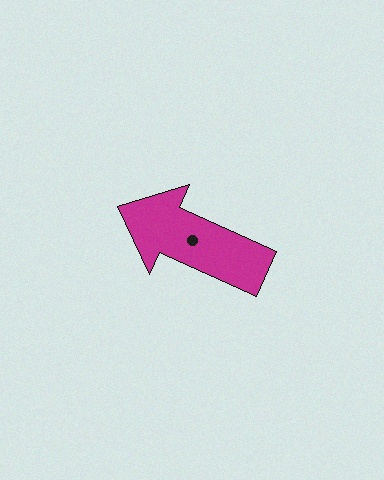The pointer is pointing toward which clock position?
Roughly 10 o'clock.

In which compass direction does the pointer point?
Northwest.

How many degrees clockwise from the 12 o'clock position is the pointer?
Approximately 294 degrees.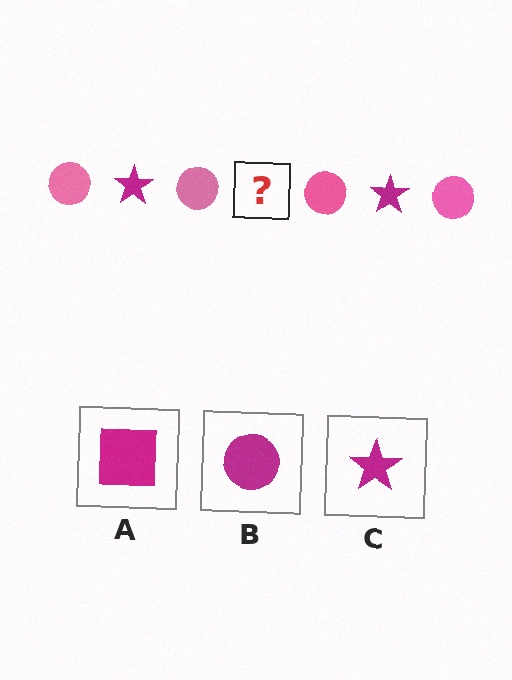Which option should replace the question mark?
Option C.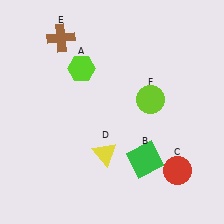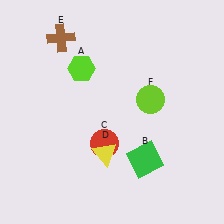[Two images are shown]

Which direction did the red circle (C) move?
The red circle (C) moved left.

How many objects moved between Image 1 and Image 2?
1 object moved between the two images.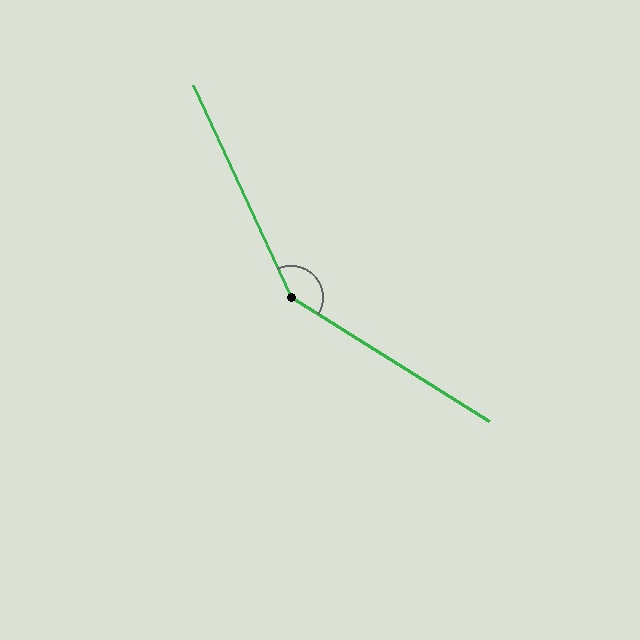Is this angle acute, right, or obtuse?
It is obtuse.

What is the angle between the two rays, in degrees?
Approximately 147 degrees.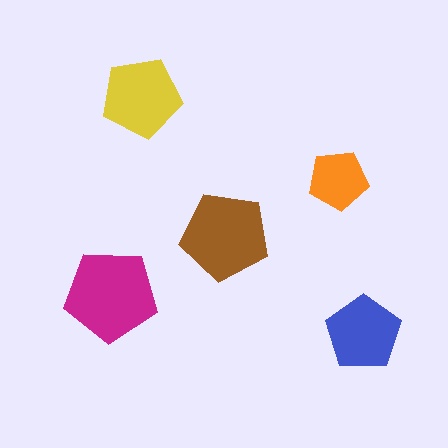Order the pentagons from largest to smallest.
the magenta one, the brown one, the yellow one, the blue one, the orange one.